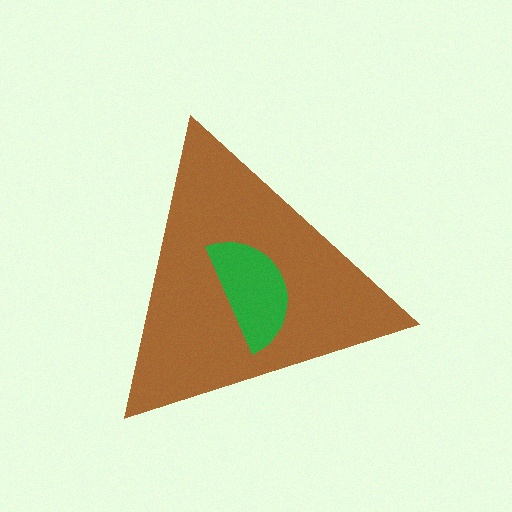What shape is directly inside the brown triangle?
The green semicircle.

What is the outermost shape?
The brown triangle.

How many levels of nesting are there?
2.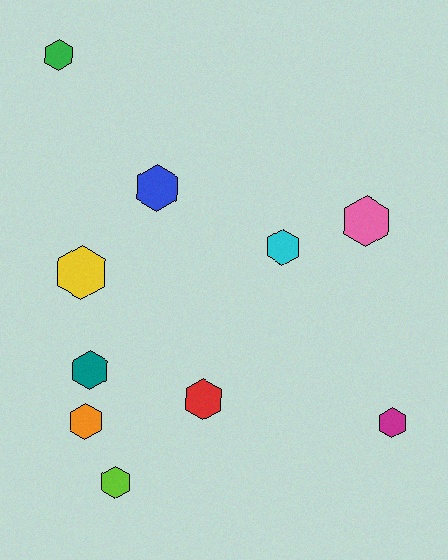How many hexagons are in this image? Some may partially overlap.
There are 10 hexagons.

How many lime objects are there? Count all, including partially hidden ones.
There is 1 lime object.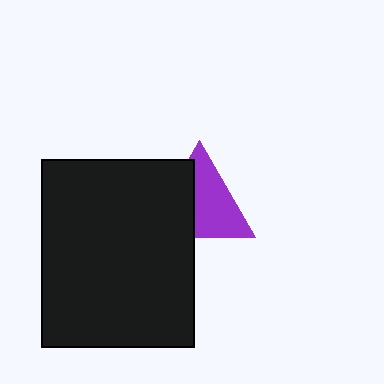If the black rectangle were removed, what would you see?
You would see the complete purple triangle.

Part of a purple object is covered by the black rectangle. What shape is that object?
It is a triangle.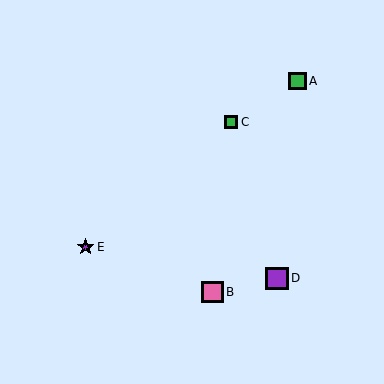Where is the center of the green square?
The center of the green square is at (231, 122).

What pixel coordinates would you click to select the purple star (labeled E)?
Click at (86, 247) to select the purple star E.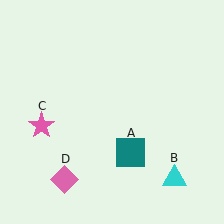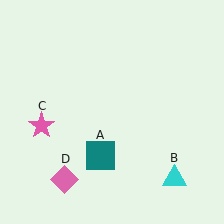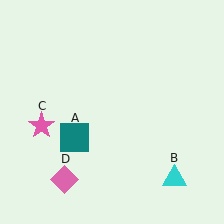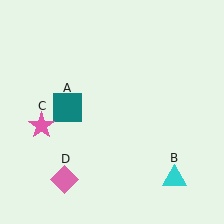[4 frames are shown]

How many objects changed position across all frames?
1 object changed position: teal square (object A).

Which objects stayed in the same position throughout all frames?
Cyan triangle (object B) and pink star (object C) and pink diamond (object D) remained stationary.